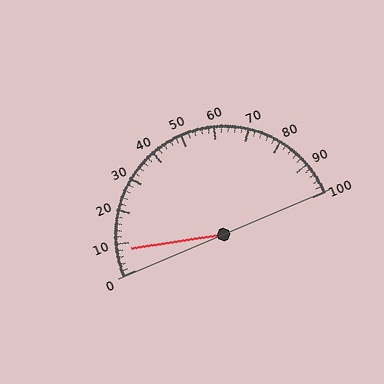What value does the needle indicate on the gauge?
The needle indicates approximately 8.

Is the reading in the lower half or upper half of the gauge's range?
The reading is in the lower half of the range (0 to 100).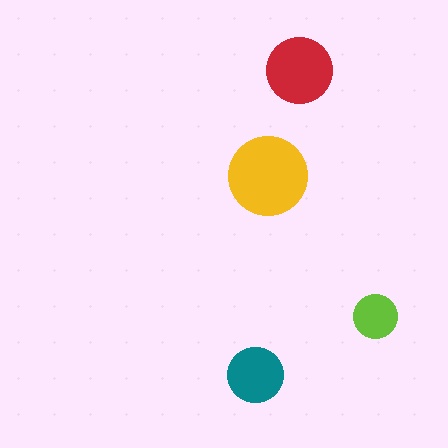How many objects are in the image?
There are 4 objects in the image.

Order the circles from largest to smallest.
the yellow one, the red one, the teal one, the lime one.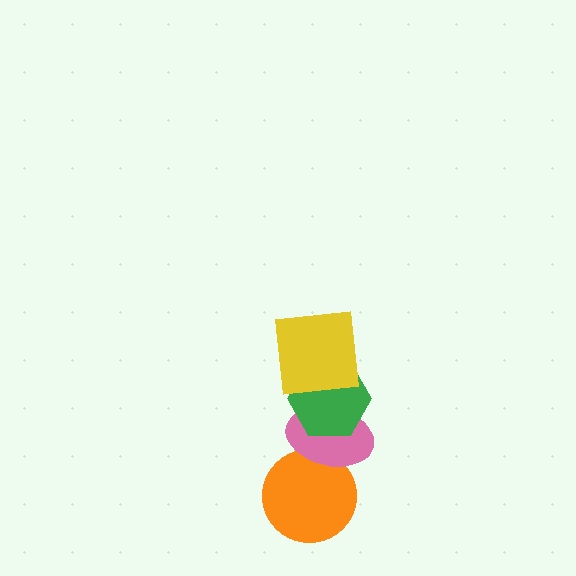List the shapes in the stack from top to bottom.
From top to bottom: the yellow square, the green hexagon, the pink ellipse, the orange circle.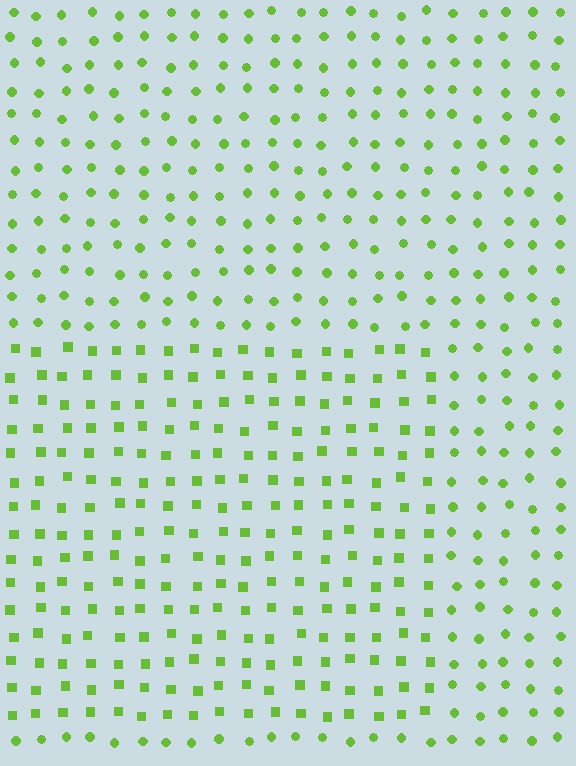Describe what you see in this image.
The image is filled with small lime elements arranged in a uniform grid. A rectangle-shaped region contains squares, while the surrounding area contains circles. The boundary is defined purely by the change in element shape.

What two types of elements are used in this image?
The image uses squares inside the rectangle region and circles outside it.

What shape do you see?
I see a rectangle.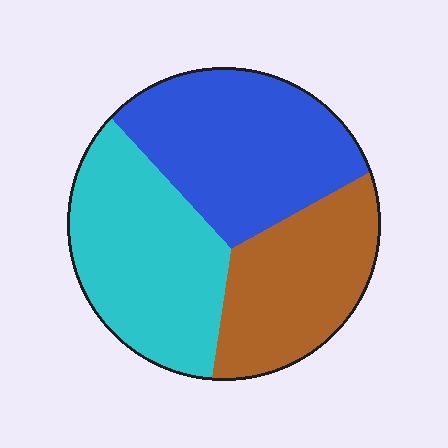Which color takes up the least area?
Brown, at roughly 30%.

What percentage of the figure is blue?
Blue takes up between a third and a half of the figure.